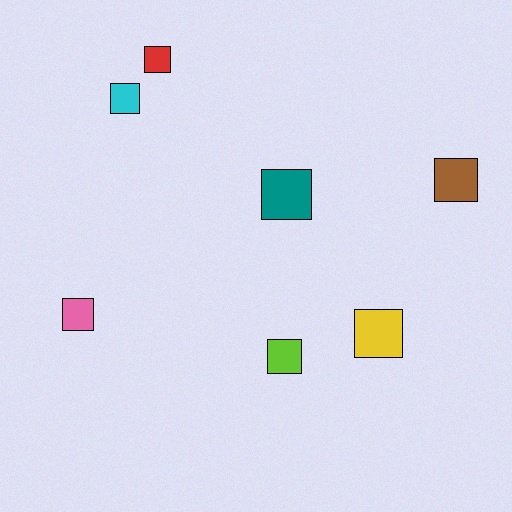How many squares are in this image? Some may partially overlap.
There are 7 squares.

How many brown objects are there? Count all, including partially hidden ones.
There is 1 brown object.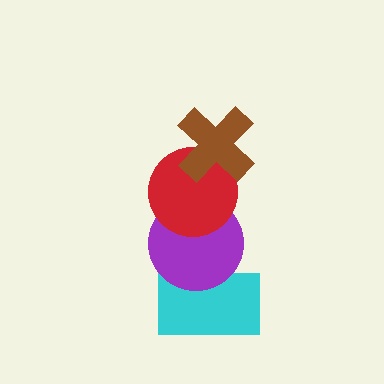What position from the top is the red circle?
The red circle is 2nd from the top.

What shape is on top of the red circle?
The brown cross is on top of the red circle.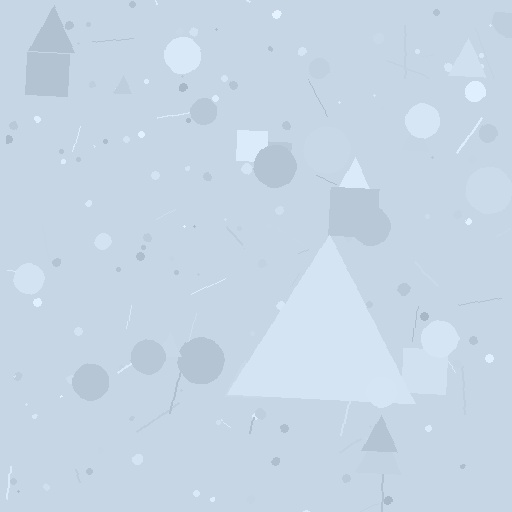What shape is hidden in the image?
A triangle is hidden in the image.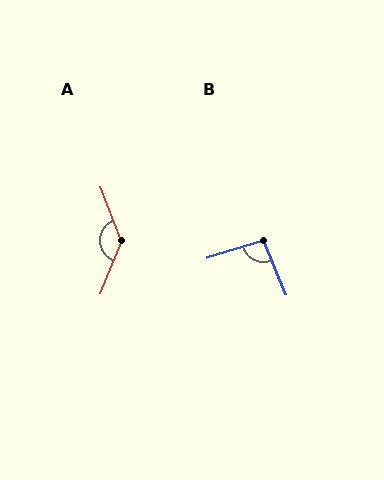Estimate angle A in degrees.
Approximately 137 degrees.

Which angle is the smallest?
B, at approximately 96 degrees.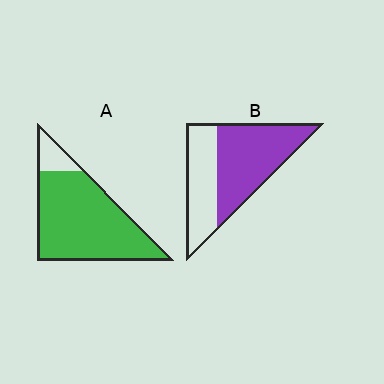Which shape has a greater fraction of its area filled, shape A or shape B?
Shape A.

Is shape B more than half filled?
Yes.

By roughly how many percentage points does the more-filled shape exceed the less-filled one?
By roughly 25 percentage points (A over B).